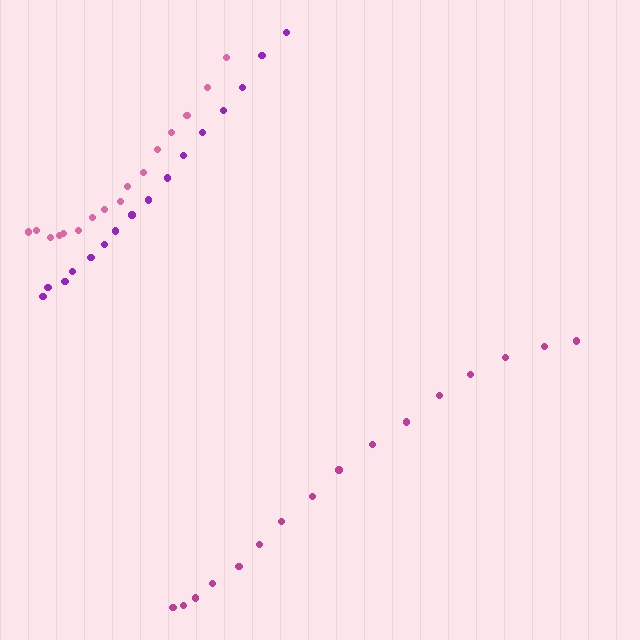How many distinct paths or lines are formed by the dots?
There are 3 distinct paths.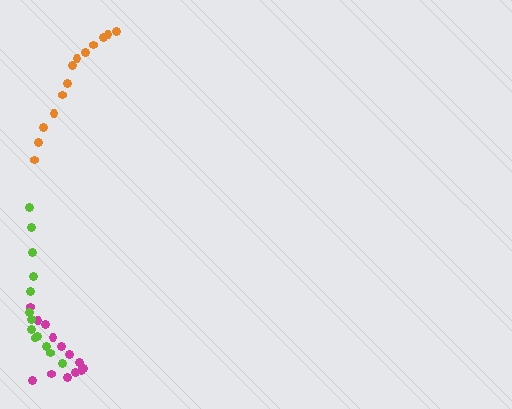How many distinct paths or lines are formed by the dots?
There are 3 distinct paths.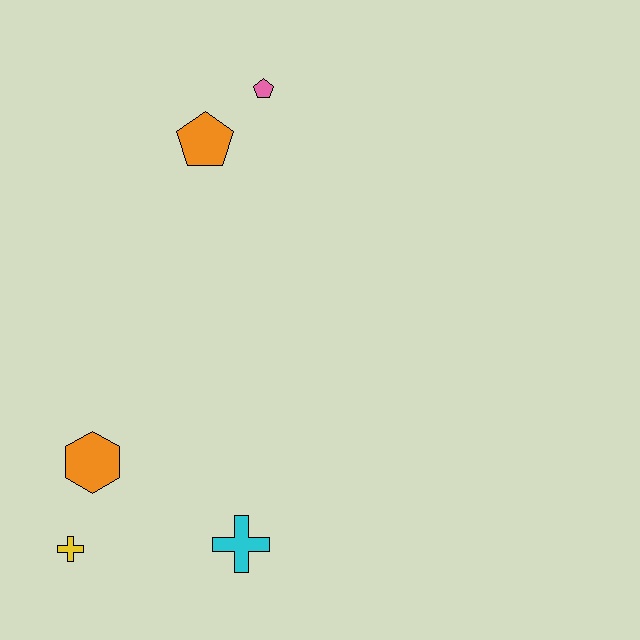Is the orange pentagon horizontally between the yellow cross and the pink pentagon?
Yes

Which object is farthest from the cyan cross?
The pink pentagon is farthest from the cyan cross.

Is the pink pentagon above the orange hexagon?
Yes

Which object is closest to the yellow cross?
The orange hexagon is closest to the yellow cross.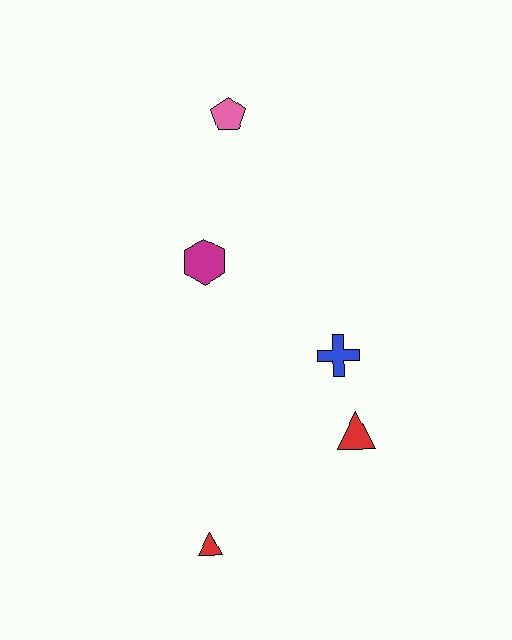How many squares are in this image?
There are no squares.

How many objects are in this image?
There are 5 objects.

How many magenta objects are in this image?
There is 1 magenta object.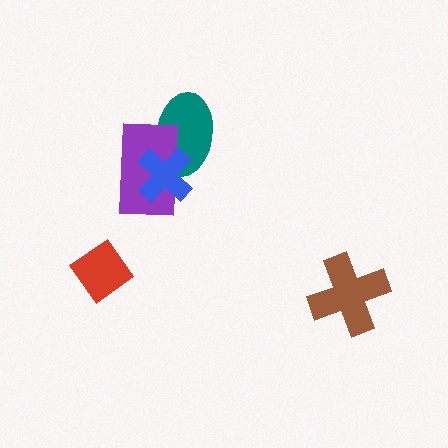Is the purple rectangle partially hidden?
Yes, it is partially covered by another shape.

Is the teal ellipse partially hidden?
Yes, it is partially covered by another shape.